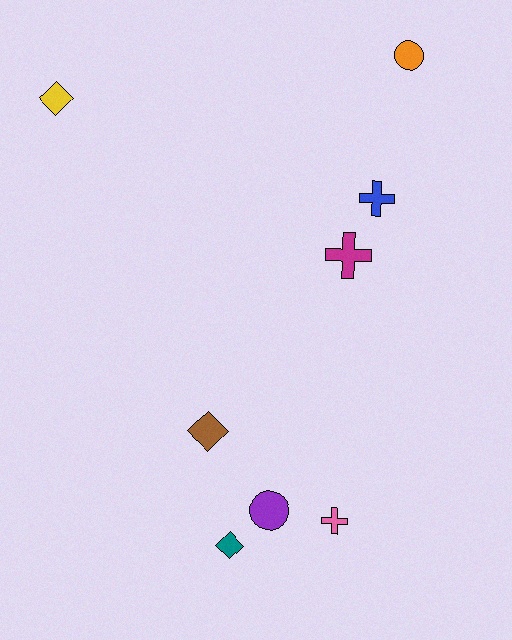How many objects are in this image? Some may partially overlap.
There are 8 objects.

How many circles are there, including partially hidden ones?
There are 2 circles.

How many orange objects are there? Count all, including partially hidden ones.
There is 1 orange object.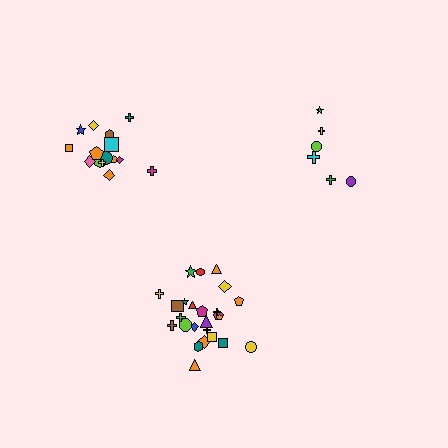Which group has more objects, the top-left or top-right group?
The top-left group.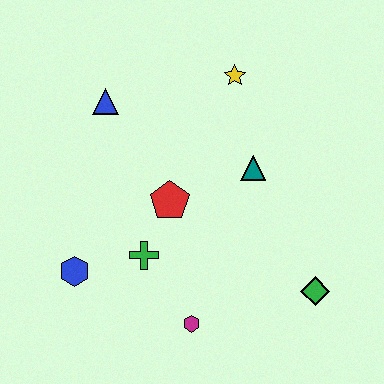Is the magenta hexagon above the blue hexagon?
No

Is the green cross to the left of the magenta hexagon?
Yes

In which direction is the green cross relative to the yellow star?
The green cross is below the yellow star.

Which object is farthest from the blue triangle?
The green diamond is farthest from the blue triangle.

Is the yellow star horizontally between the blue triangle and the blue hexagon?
No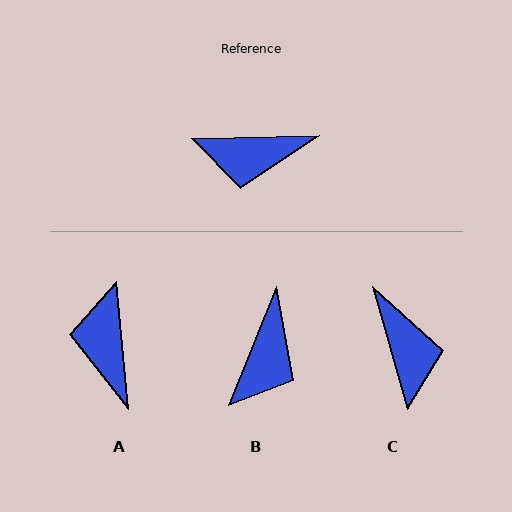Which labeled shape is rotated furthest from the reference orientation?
C, about 104 degrees away.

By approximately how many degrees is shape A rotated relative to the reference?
Approximately 86 degrees clockwise.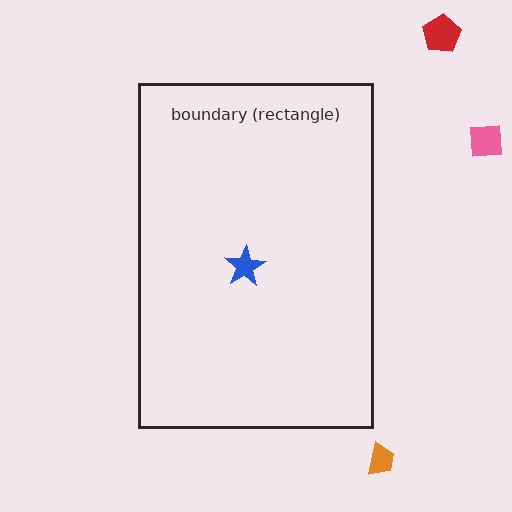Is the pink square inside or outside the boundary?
Outside.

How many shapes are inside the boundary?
1 inside, 3 outside.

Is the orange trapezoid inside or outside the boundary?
Outside.